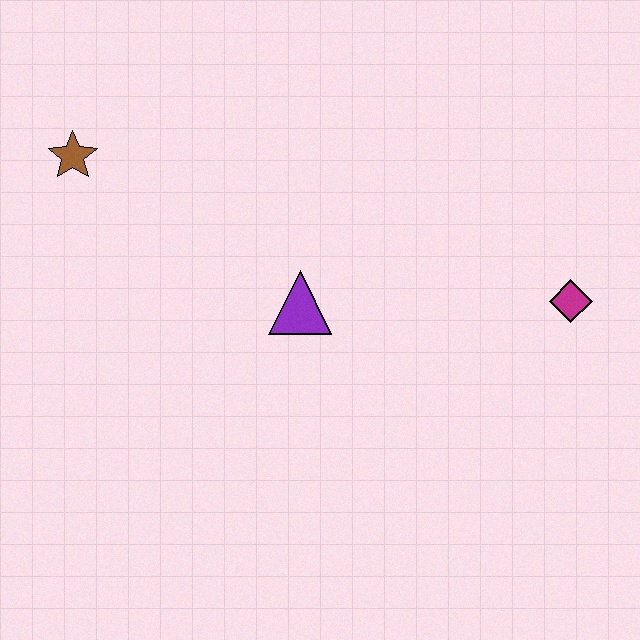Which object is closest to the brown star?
The purple triangle is closest to the brown star.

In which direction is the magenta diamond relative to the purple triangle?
The magenta diamond is to the right of the purple triangle.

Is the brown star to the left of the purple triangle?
Yes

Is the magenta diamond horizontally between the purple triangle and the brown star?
No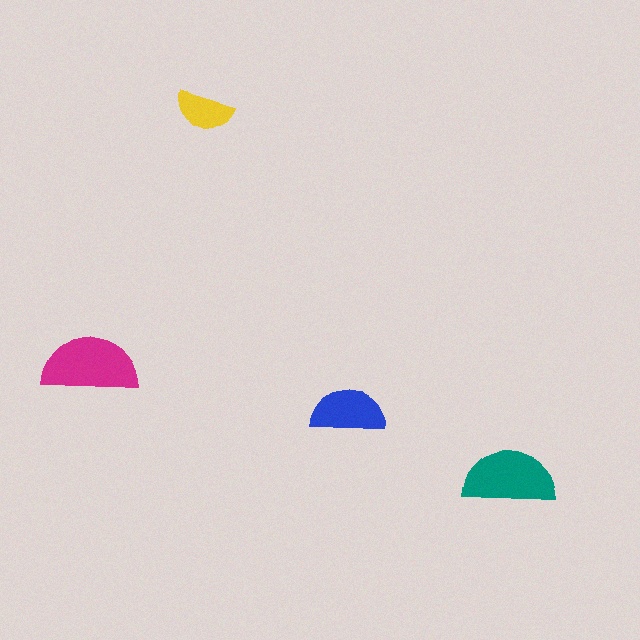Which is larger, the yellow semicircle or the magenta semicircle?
The magenta one.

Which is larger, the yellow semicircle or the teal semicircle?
The teal one.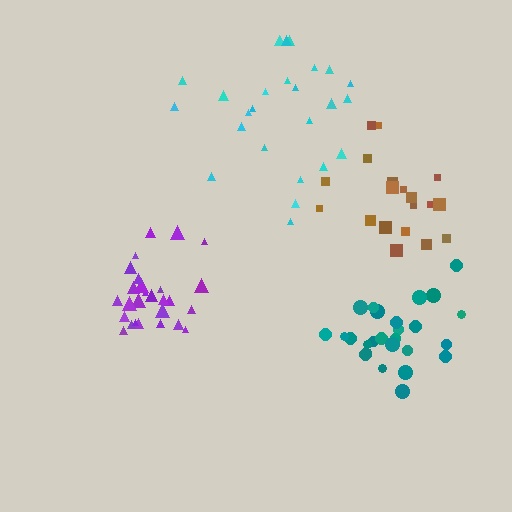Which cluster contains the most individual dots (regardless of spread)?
Purple (27).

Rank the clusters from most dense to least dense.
purple, teal, cyan, brown.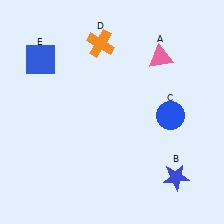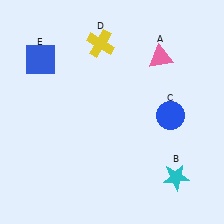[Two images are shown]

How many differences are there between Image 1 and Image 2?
There are 2 differences between the two images.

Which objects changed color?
B changed from blue to cyan. D changed from orange to yellow.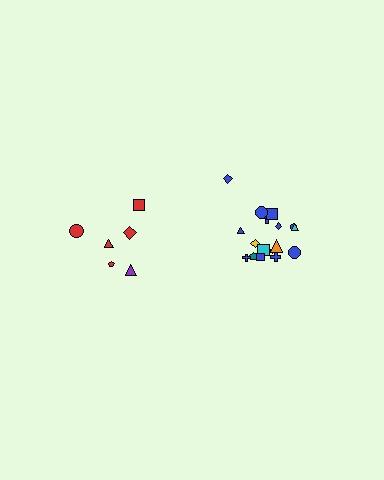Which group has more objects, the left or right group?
The right group.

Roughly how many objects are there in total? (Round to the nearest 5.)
Roughly 25 objects in total.